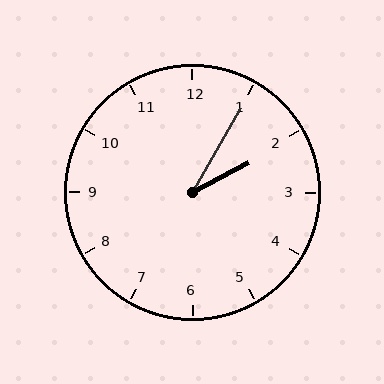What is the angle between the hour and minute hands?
Approximately 32 degrees.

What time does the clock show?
2:05.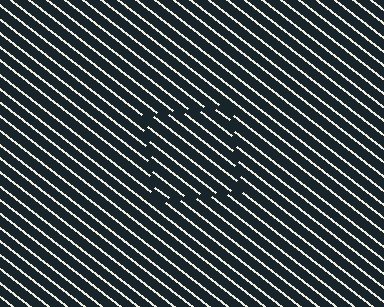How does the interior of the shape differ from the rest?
The interior of the shape contains the same grating, shifted by half a period — the contour is defined by the phase discontinuity where line-ends from the inner and outer gratings abut.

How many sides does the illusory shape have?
4 sides — the line-ends trace a square.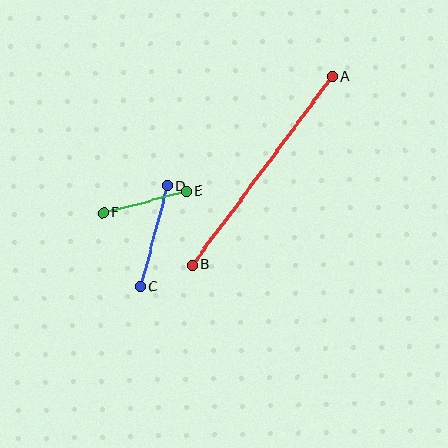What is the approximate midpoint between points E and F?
The midpoint is at approximately (145, 202) pixels.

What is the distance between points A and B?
The distance is approximately 235 pixels.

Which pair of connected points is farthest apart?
Points A and B are farthest apart.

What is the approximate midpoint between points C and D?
The midpoint is at approximately (154, 236) pixels.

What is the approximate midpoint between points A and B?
The midpoint is at approximately (262, 171) pixels.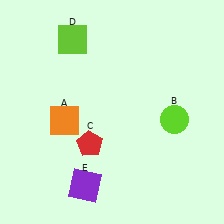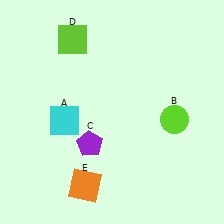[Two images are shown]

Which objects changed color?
A changed from orange to cyan. C changed from red to purple. E changed from purple to orange.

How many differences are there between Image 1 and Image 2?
There are 3 differences between the two images.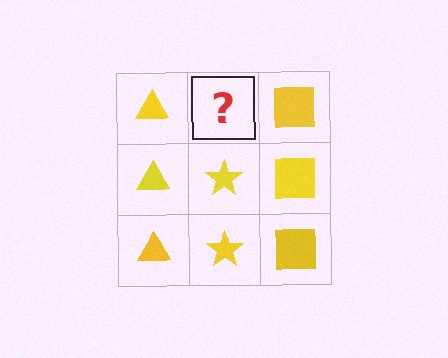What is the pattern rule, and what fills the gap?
The rule is that each column has a consistent shape. The gap should be filled with a yellow star.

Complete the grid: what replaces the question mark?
The question mark should be replaced with a yellow star.